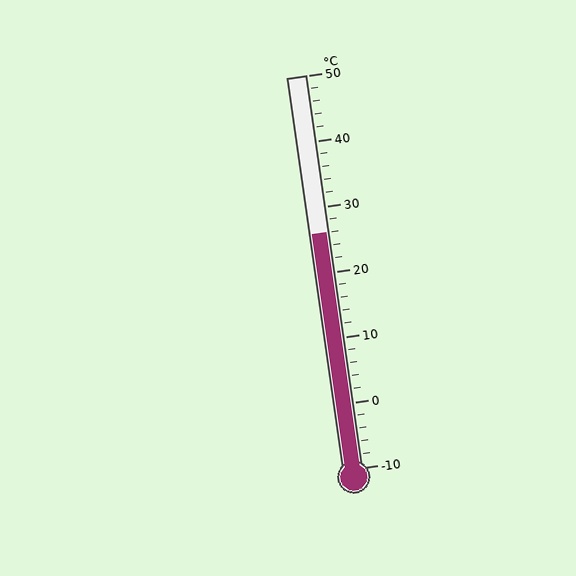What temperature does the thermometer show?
The thermometer shows approximately 26°C.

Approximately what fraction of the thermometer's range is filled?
The thermometer is filled to approximately 60% of its range.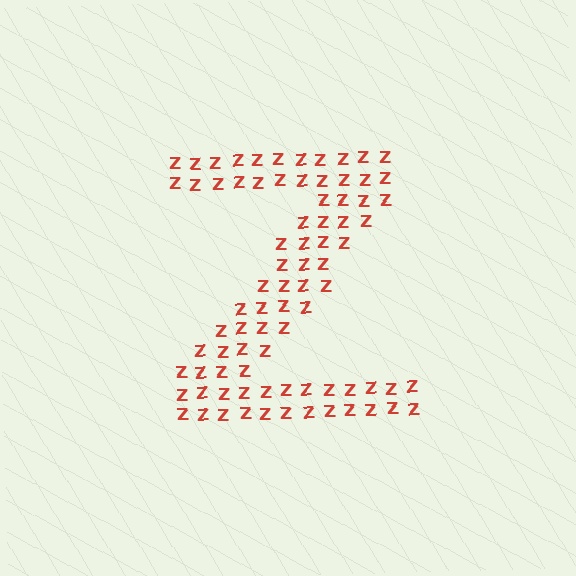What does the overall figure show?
The overall figure shows the letter Z.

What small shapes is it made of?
It is made of small letter Z's.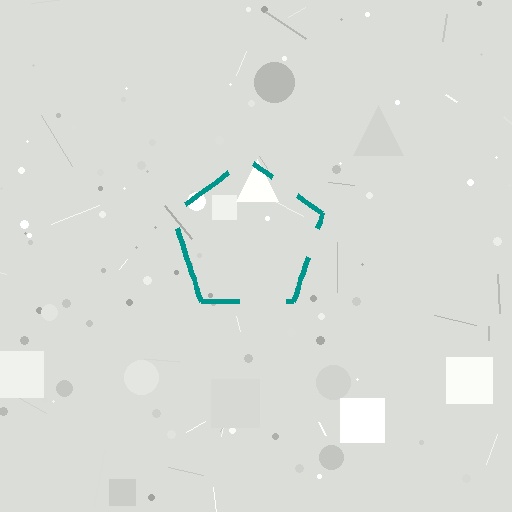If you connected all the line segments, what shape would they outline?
They would outline a pentagon.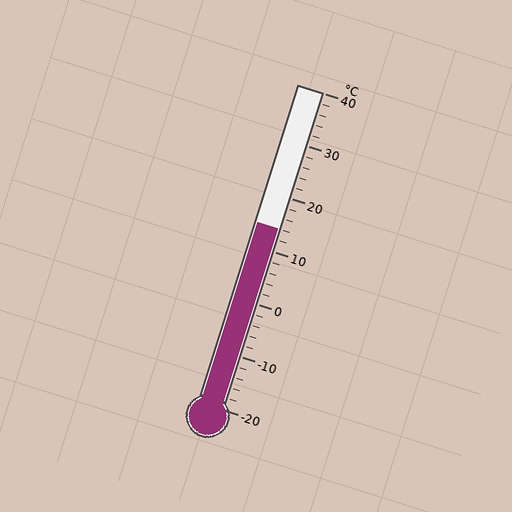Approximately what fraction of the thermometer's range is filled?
The thermometer is filled to approximately 55% of its range.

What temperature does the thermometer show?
The thermometer shows approximately 14°C.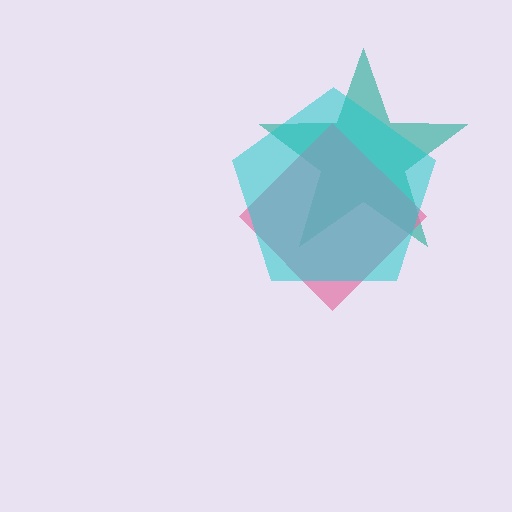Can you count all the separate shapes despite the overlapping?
Yes, there are 3 separate shapes.